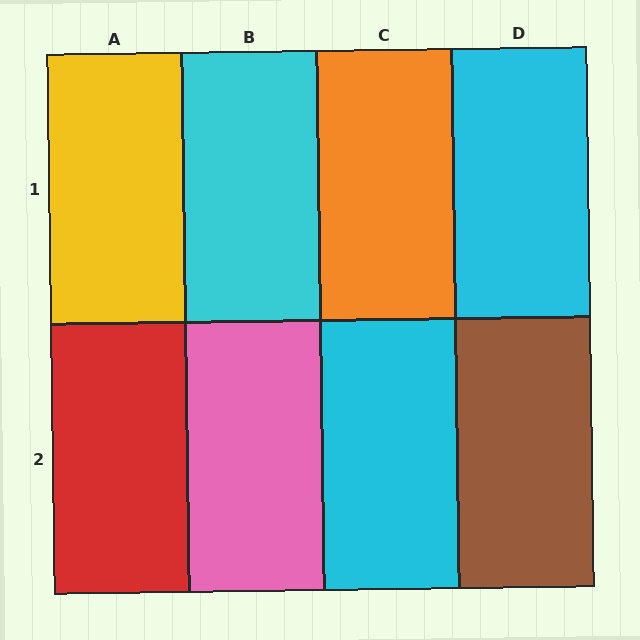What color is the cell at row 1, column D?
Cyan.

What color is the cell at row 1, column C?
Orange.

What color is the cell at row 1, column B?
Cyan.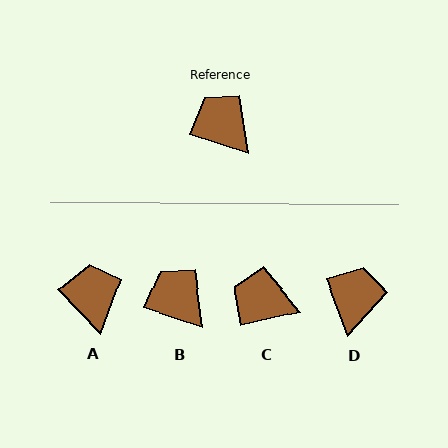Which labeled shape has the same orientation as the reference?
B.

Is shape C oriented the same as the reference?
No, it is off by about 31 degrees.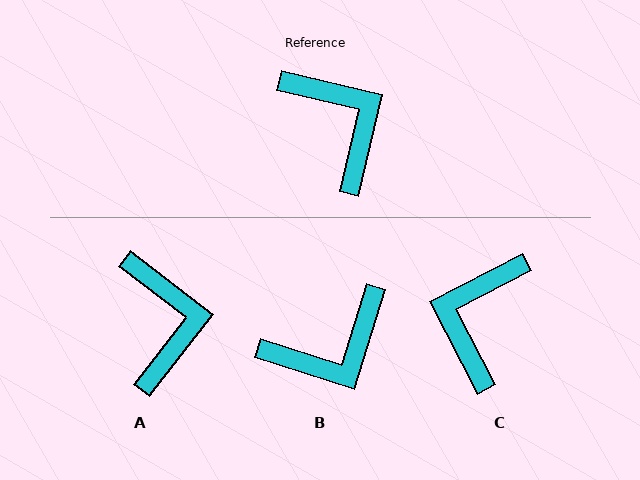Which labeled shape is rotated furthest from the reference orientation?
C, about 131 degrees away.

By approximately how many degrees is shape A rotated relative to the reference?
Approximately 24 degrees clockwise.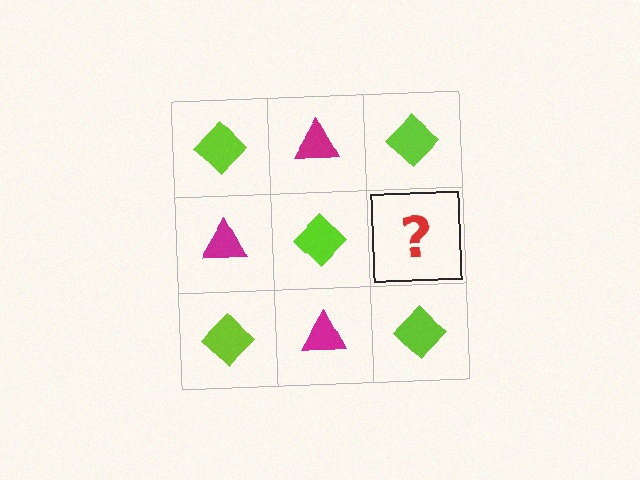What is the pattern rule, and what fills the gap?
The rule is that it alternates lime diamond and magenta triangle in a checkerboard pattern. The gap should be filled with a magenta triangle.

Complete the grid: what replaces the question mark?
The question mark should be replaced with a magenta triangle.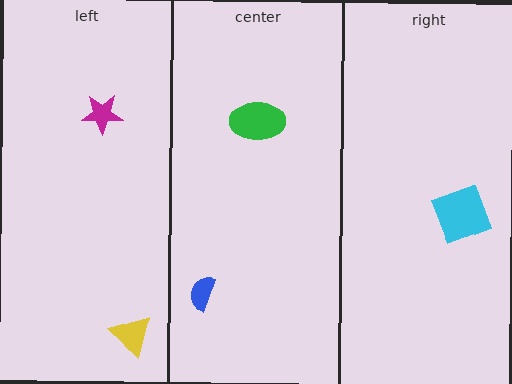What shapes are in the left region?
The magenta star, the yellow triangle.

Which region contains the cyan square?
The right region.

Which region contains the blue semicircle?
The center region.